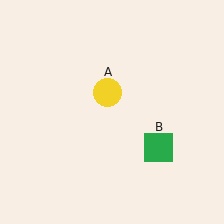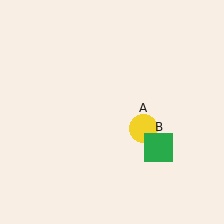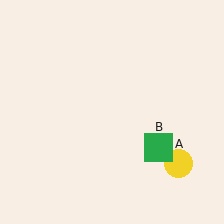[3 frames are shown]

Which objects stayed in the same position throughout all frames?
Green square (object B) remained stationary.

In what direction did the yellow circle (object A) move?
The yellow circle (object A) moved down and to the right.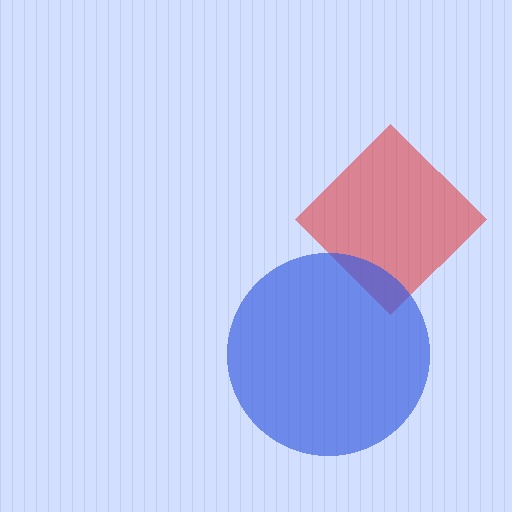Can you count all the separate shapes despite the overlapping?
Yes, there are 2 separate shapes.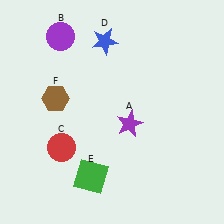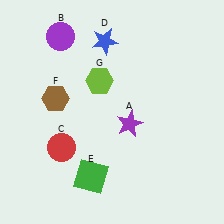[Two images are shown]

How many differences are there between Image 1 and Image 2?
There is 1 difference between the two images.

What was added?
A lime hexagon (G) was added in Image 2.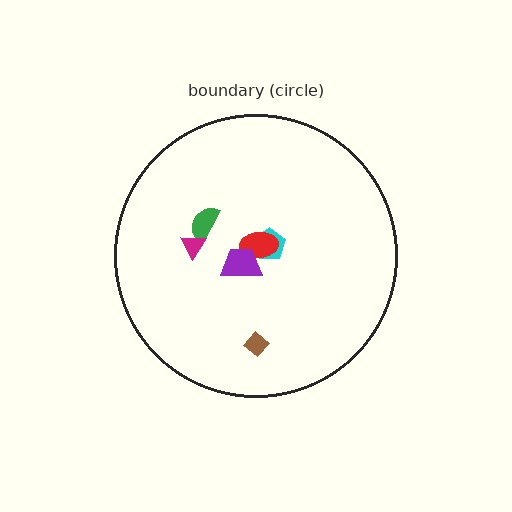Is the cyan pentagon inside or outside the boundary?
Inside.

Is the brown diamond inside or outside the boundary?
Inside.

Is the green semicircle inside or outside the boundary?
Inside.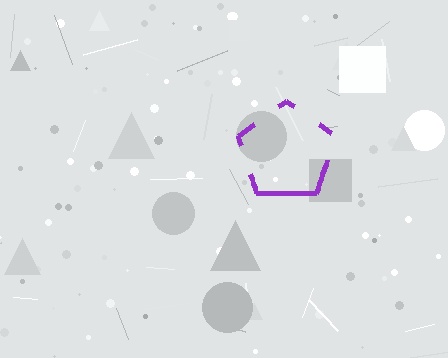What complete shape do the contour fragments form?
The contour fragments form a pentagon.